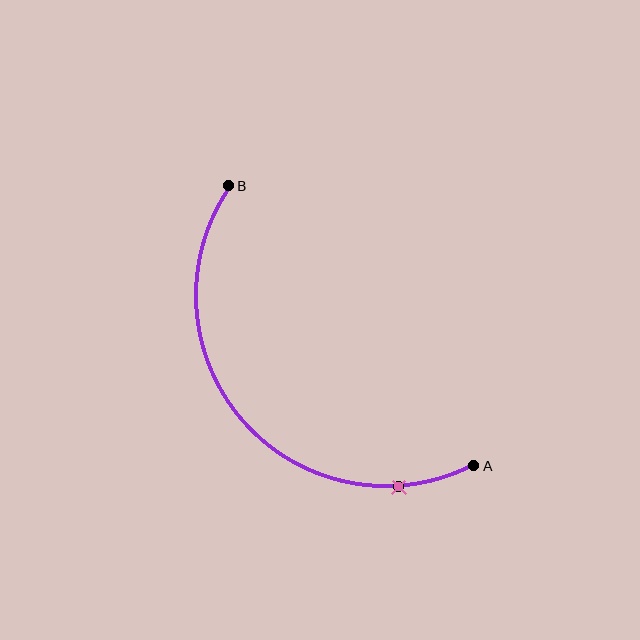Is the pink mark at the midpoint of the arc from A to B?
No. The pink mark lies on the arc but is closer to endpoint A. The arc midpoint would be at the point on the curve equidistant along the arc from both A and B.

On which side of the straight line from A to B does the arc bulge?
The arc bulges below and to the left of the straight line connecting A and B.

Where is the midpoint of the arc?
The arc midpoint is the point on the curve farthest from the straight line joining A and B. It sits below and to the left of that line.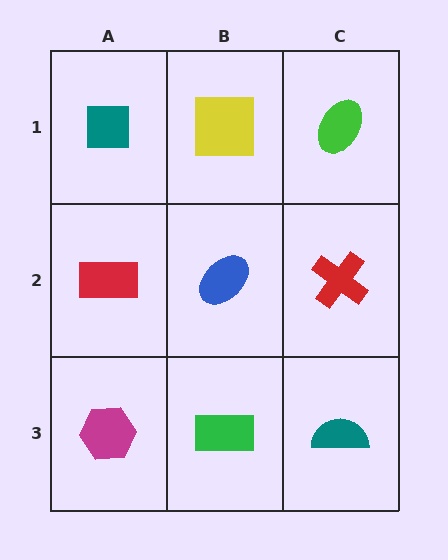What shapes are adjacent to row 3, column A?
A red rectangle (row 2, column A), a green rectangle (row 3, column B).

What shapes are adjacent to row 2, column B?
A yellow square (row 1, column B), a green rectangle (row 3, column B), a red rectangle (row 2, column A), a red cross (row 2, column C).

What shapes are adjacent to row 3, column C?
A red cross (row 2, column C), a green rectangle (row 3, column B).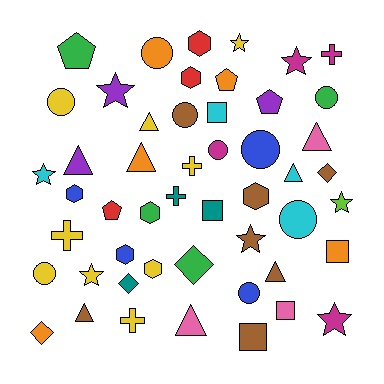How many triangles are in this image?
There are 8 triangles.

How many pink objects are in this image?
There are 3 pink objects.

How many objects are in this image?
There are 50 objects.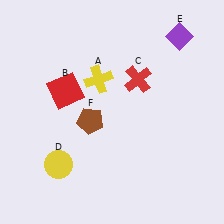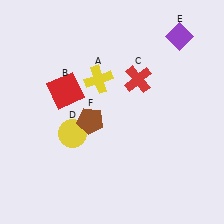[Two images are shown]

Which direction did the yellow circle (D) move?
The yellow circle (D) moved up.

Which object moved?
The yellow circle (D) moved up.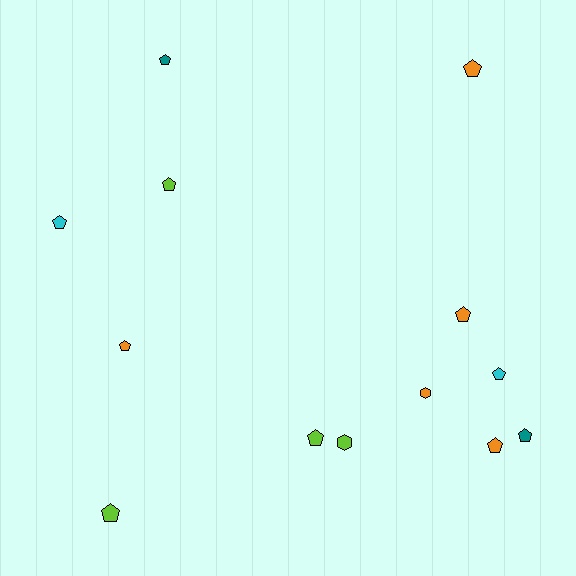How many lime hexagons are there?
There is 1 lime hexagon.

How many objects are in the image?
There are 13 objects.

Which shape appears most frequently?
Pentagon, with 11 objects.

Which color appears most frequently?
Orange, with 5 objects.